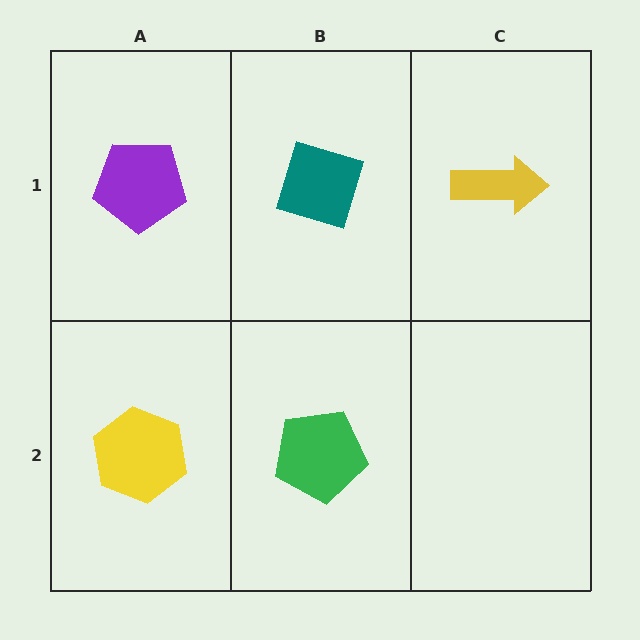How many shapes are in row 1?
3 shapes.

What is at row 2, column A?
A yellow hexagon.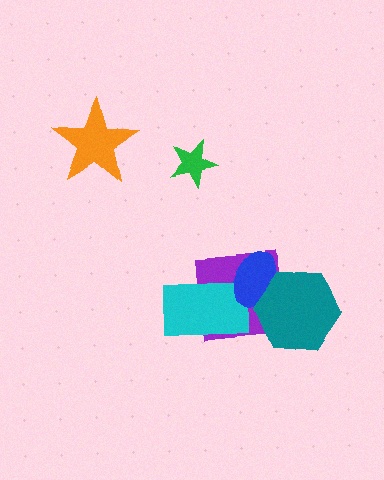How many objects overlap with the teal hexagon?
2 objects overlap with the teal hexagon.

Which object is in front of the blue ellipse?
The teal hexagon is in front of the blue ellipse.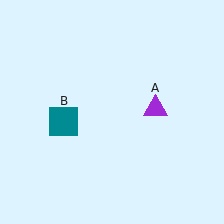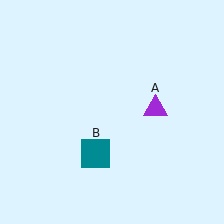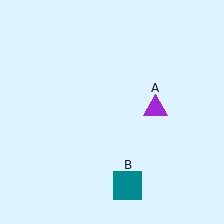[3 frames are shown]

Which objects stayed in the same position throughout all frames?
Purple triangle (object A) remained stationary.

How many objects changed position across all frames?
1 object changed position: teal square (object B).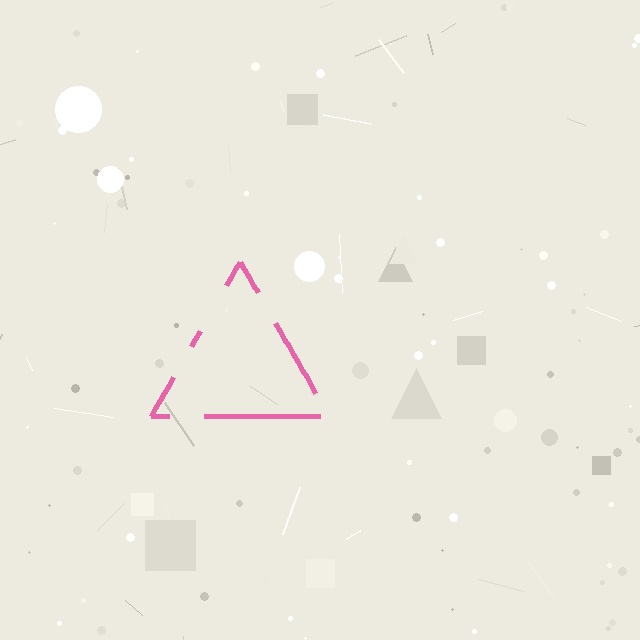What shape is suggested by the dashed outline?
The dashed outline suggests a triangle.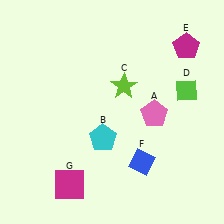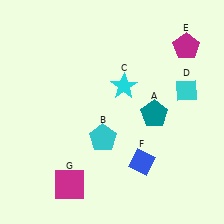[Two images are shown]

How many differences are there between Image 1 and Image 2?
There are 3 differences between the two images.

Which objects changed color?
A changed from pink to teal. C changed from lime to cyan. D changed from lime to cyan.